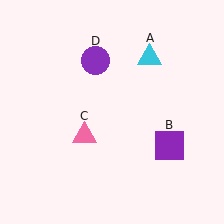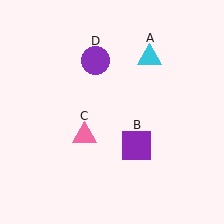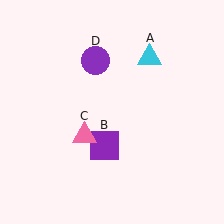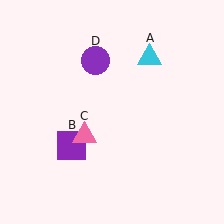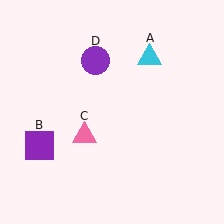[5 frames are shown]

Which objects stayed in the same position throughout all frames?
Cyan triangle (object A) and pink triangle (object C) and purple circle (object D) remained stationary.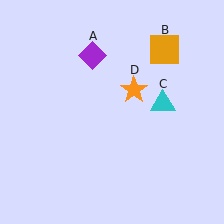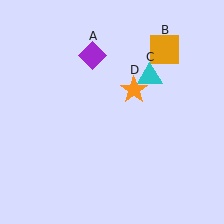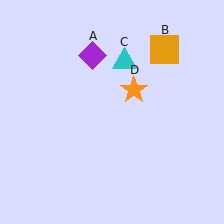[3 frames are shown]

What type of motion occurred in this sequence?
The cyan triangle (object C) rotated counterclockwise around the center of the scene.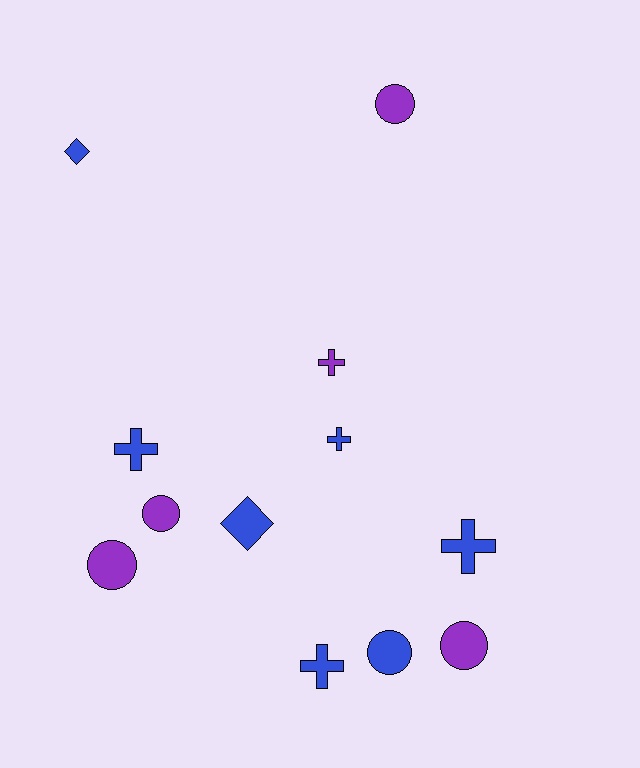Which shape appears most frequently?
Cross, with 5 objects.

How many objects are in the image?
There are 12 objects.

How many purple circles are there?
There are 4 purple circles.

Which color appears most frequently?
Blue, with 7 objects.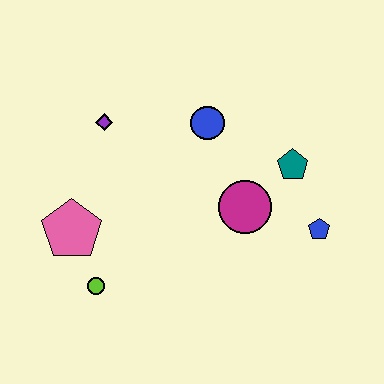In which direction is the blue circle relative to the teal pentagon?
The blue circle is to the left of the teal pentagon.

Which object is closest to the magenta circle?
The teal pentagon is closest to the magenta circle.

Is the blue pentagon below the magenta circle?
Yes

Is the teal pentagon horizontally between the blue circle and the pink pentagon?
No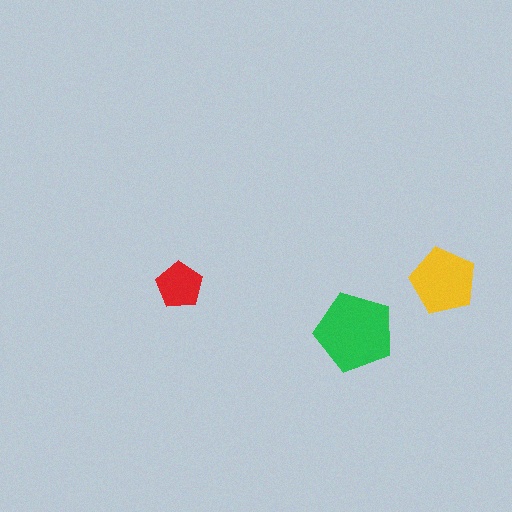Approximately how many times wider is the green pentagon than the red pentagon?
About 1.5 times wider.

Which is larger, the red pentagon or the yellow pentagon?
The yellow one.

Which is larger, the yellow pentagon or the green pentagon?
The green one.